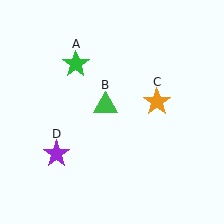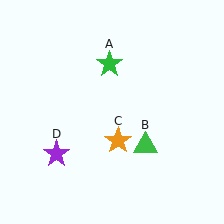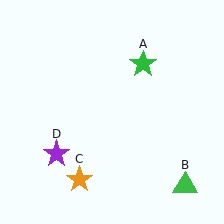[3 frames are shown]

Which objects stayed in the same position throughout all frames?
Purple star (object D) remained stationary.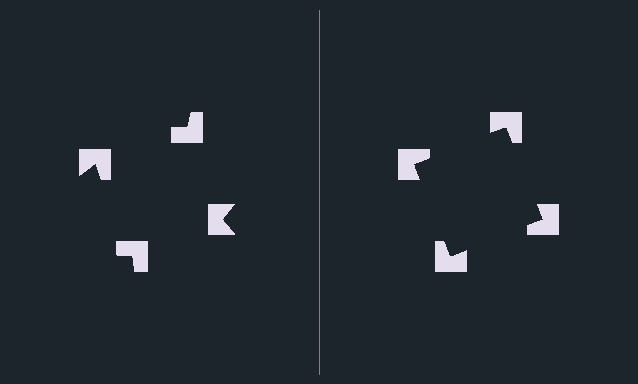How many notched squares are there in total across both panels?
8 — 4 on each side.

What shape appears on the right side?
An illusory square.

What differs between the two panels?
The notched squares are positioned identically on both sides; only the wedge orientations differ. On the right they align to a square; on the left they are misaligned.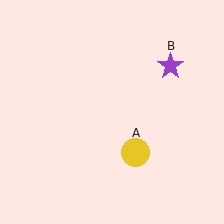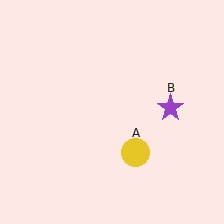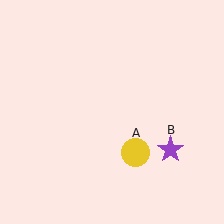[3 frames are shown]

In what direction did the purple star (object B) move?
The purple star (object B) moved down.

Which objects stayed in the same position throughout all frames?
Yellow circle (object A) remained stationary.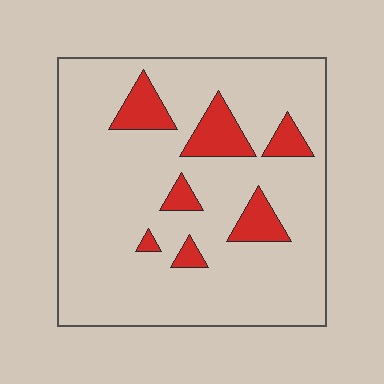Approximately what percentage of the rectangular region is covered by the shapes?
Approximately 15%.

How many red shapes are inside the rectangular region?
7.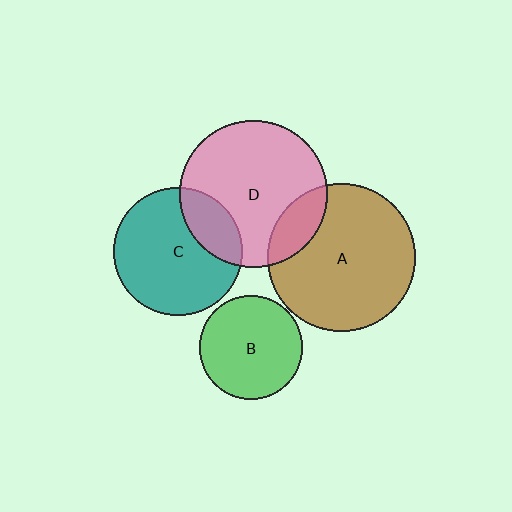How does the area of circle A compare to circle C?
Approximately 1.3 times.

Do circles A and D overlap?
Yes.